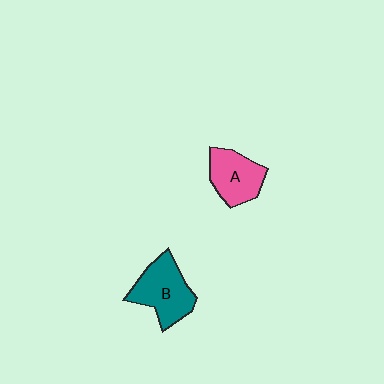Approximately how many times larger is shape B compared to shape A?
Approximately 1.2 times.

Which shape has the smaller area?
Shape A (pink).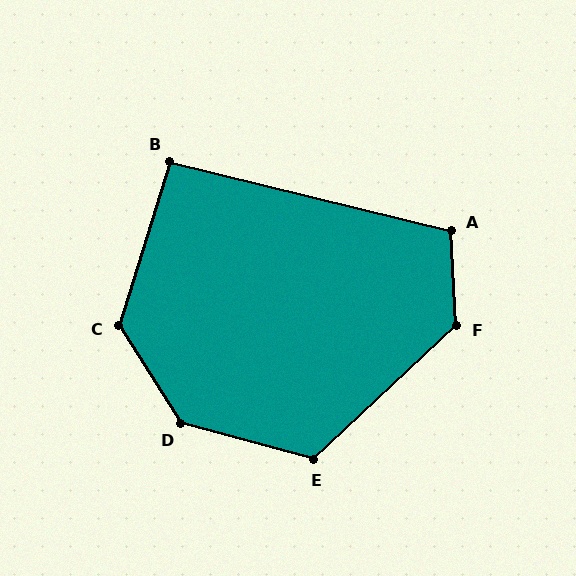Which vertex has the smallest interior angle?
B, at approximately 93 degrees.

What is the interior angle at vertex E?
Approximately 122 degrees (obtuse).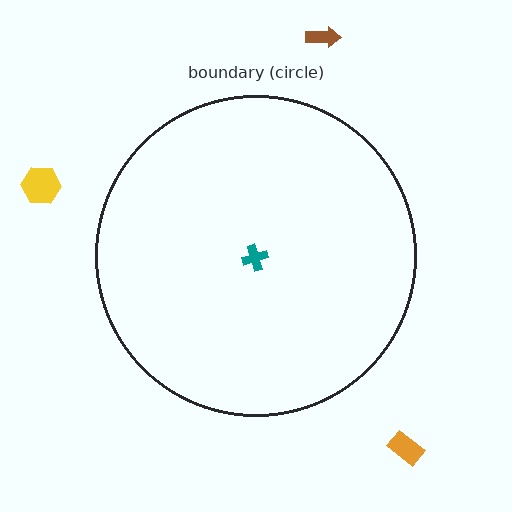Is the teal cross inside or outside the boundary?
Inside.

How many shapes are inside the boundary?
1 inside, 3 outside.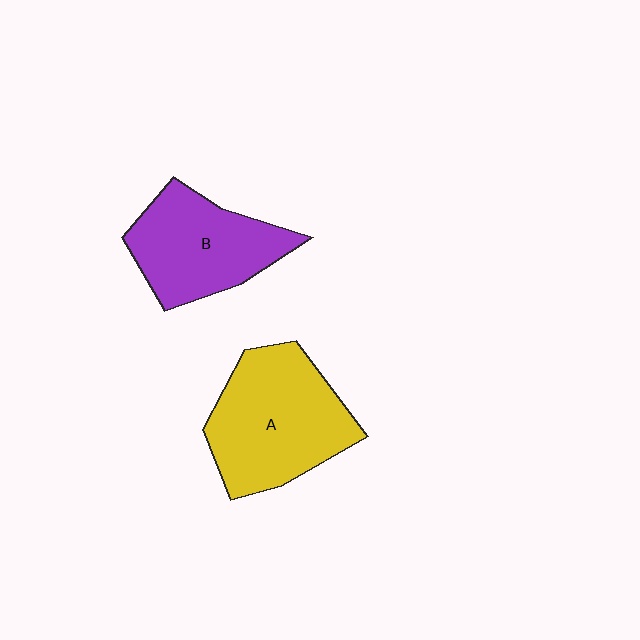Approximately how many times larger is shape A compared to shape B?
Approximately 1.2 times.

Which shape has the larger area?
Shape A (yellow).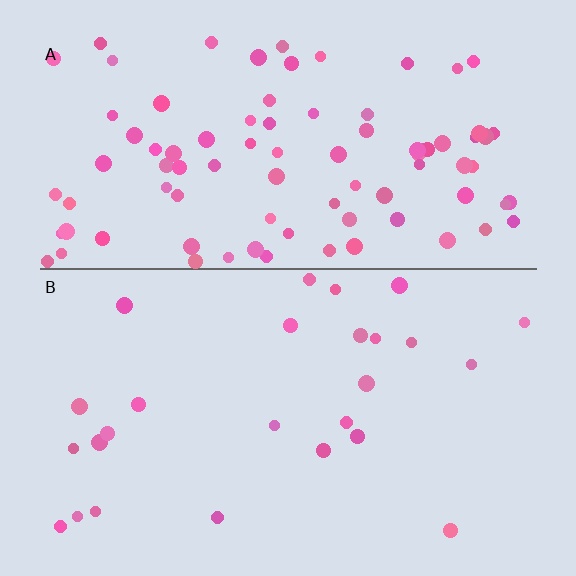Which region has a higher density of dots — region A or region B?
A (the top).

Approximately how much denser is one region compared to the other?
Approximately 3.4× — region A over region B.